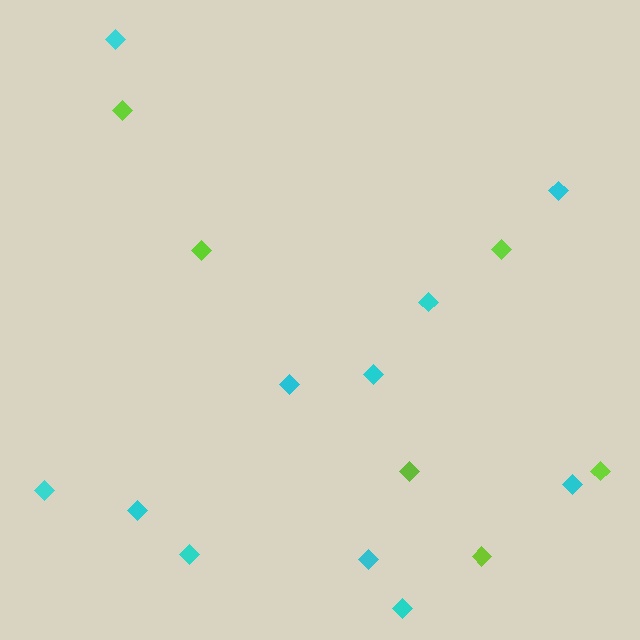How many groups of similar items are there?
There are 2 groups: one group of lime diamonds (6) and one group of cyan diamonds (11).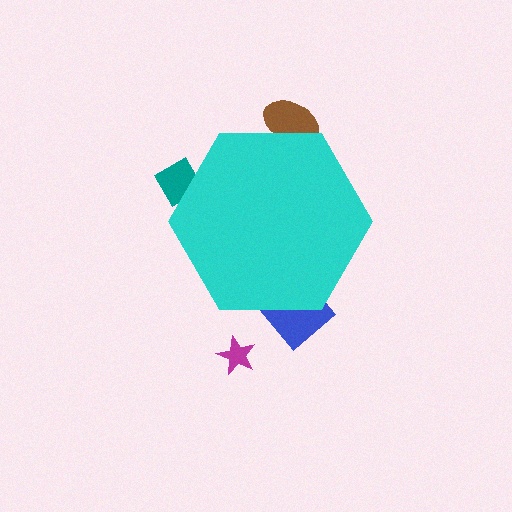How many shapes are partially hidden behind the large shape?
3 shapes are partially hidden.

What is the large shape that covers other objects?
A cyan hexagon.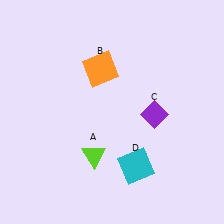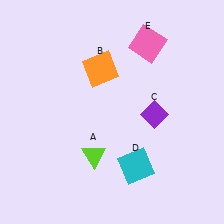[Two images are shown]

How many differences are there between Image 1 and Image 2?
There is 1 difference between the two images.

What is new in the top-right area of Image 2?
A pink square (E) was added in the top-right area of Image 2.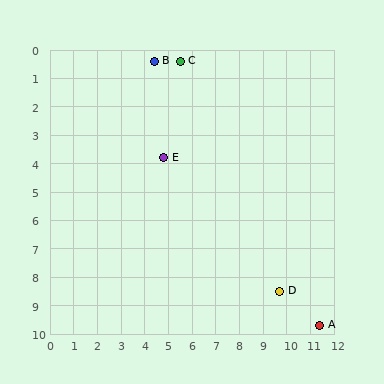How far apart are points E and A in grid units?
Points E and A are about 8.9 grid units apart.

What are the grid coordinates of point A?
Point A is at approximately (11.4, 9.7).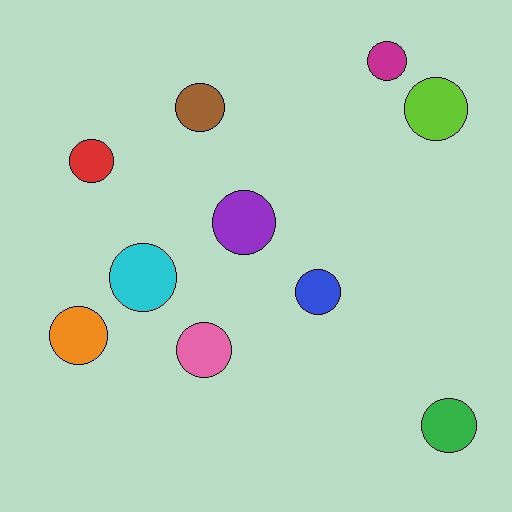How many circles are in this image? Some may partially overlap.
There are 10 circles.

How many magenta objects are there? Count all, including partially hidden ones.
There is 1 magenta object.